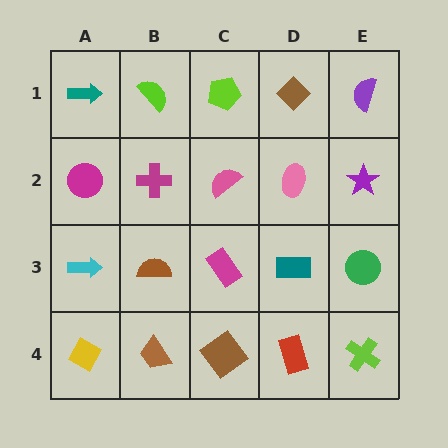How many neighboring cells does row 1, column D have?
3.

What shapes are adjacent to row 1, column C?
A pink semicircle (row 2, column C), a lime semicircle (row 1, column B), a brown diamond (row 1, column D).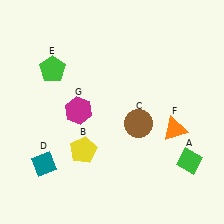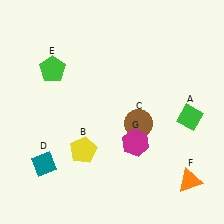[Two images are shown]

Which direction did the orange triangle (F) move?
The orange triangle (F) moved down.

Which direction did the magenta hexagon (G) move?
The magenta hexagon (G) moved right.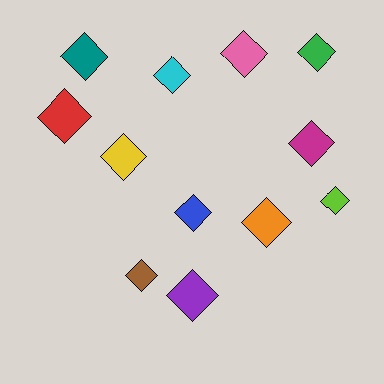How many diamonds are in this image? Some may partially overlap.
There are 12 diamonds.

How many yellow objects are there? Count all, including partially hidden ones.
There is 1 yellow object.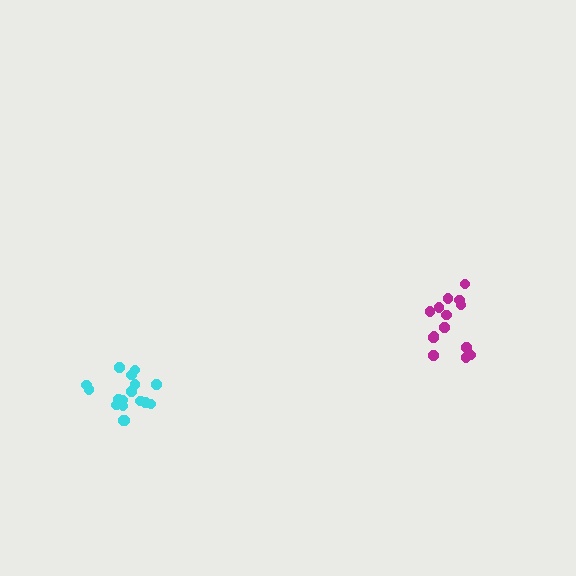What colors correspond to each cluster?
The clusters are colored: magenta, cyan.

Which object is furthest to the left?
The cyan cluster is leftmost.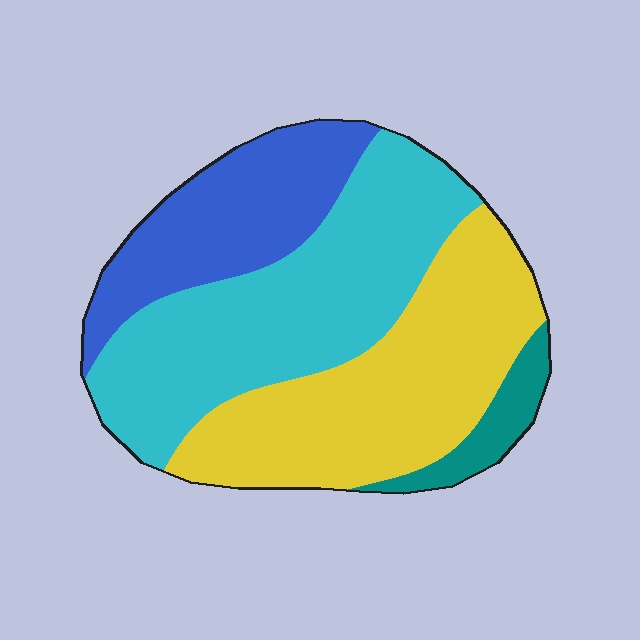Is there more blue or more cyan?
Cyan.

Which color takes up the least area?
Teal, at roughly 5%.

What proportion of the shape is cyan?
Cyan covers roughly 40% of the shape.